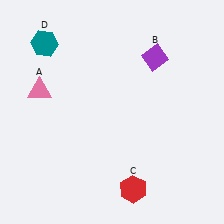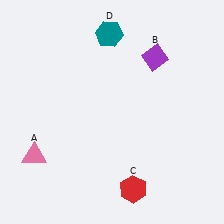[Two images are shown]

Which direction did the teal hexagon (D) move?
The teal hexagon (D) moved right.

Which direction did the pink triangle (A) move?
The pink triangle (A) moved down.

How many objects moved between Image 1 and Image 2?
2 objects moved between the two images.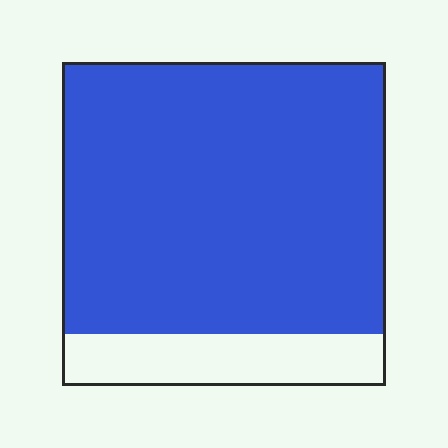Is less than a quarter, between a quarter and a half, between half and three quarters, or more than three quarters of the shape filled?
More than three quarters.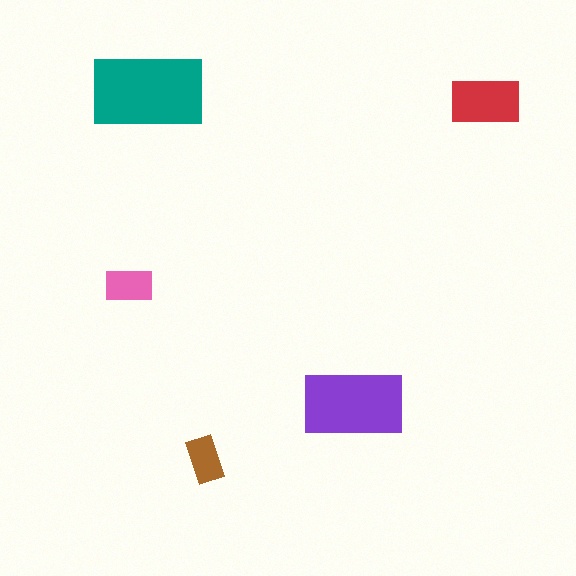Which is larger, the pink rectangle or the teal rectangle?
The teal one.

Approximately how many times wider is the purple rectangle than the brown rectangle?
About 2 times wider.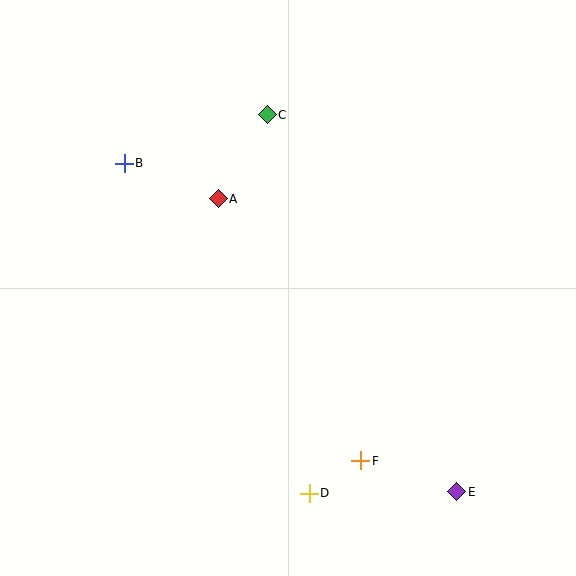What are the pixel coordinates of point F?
Point F is at (361, 461).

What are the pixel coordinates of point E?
Point E is at (457, 492).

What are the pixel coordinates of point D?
Point D is at (309, 493).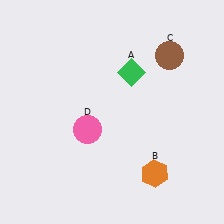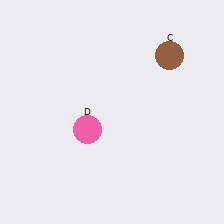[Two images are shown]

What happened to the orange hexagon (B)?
The orange hexagon (B) was removed in Image 2. It was in the bottom-right area of Image 1.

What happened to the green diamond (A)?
The green diamond (A) was removed in Image 2. It was in the top-right area of Image 1.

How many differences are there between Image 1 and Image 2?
There are 2 differences between the two images.